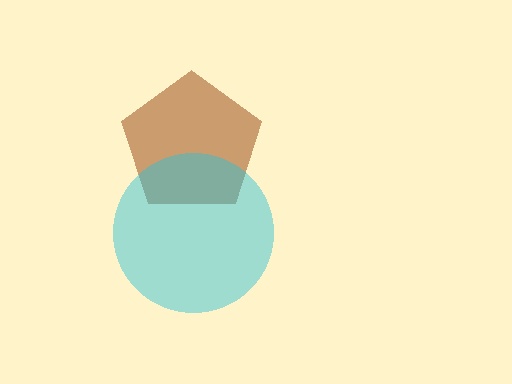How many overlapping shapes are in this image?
There are 2 overlapping shapes in the image.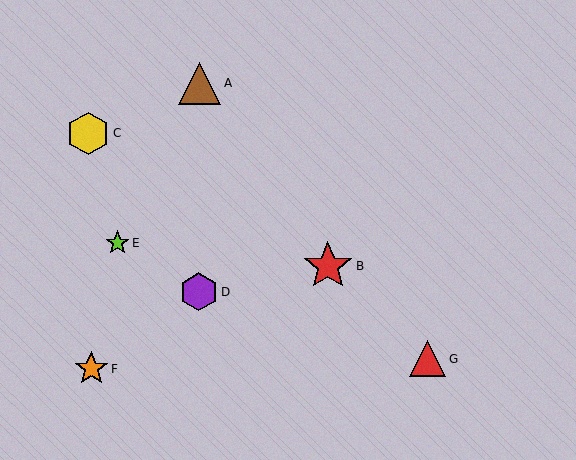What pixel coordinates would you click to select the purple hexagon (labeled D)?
Click at (199, 292) to select the purple hexagon D.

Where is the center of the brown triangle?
The center of the brown triangle is at (199, 83).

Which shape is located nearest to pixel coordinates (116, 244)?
The lime star (labeled E) at (118, 243) is nearest to that location.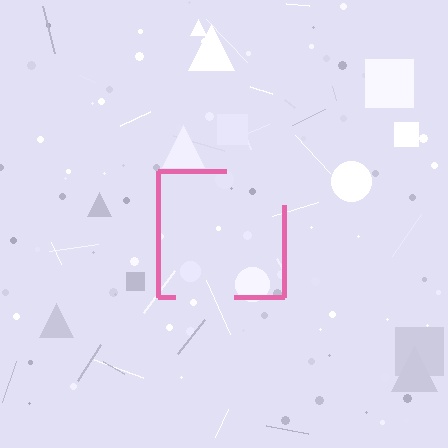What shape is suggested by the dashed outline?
The dashed outline suggests a square.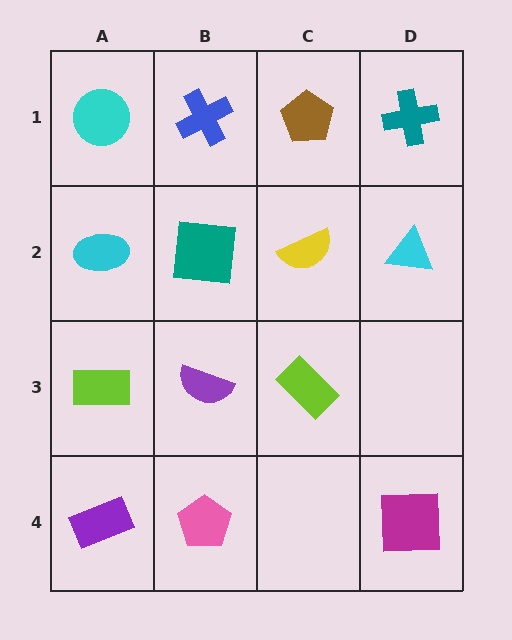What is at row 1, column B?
A blue cross.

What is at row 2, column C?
A yellow semicircle.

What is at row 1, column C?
A brown pentagon.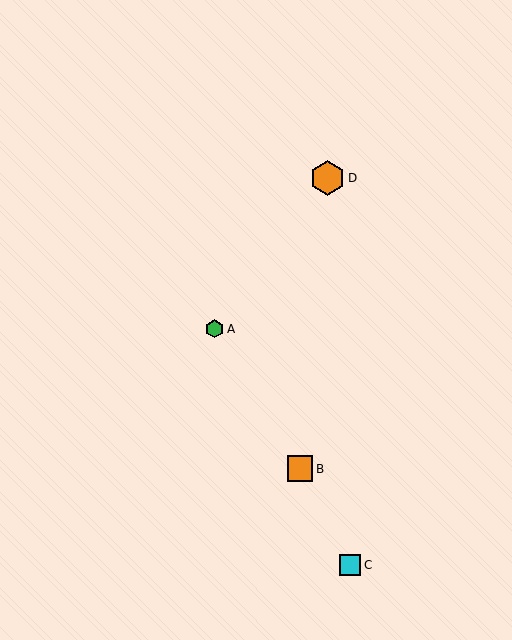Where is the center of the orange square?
The center of the orange square is at (300, 469).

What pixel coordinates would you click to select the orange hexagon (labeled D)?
Click at (327, 178) to select the orange hexagon D.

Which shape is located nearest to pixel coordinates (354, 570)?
The cyan square (labeled C) at (350, 565) is nearest to that location.